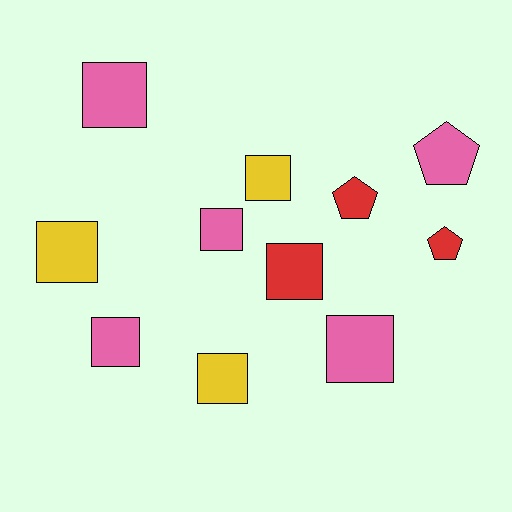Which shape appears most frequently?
Square, with 8 objects.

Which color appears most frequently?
Pink, with 5 objects.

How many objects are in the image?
There are 11 objects.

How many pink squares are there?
There are 4 pink squares.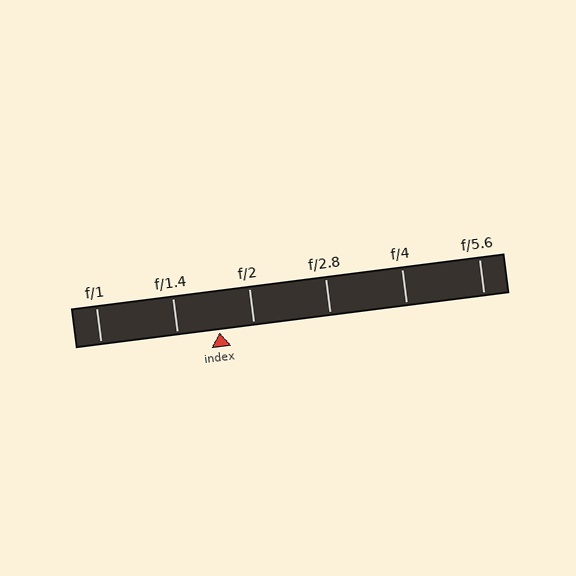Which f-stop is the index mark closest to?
The index mark is closest to f/2.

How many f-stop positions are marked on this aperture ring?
There are 6 f-stop positions marked.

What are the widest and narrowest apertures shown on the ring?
The widest aperture shown is f/1 and the narrowest is f/5.6.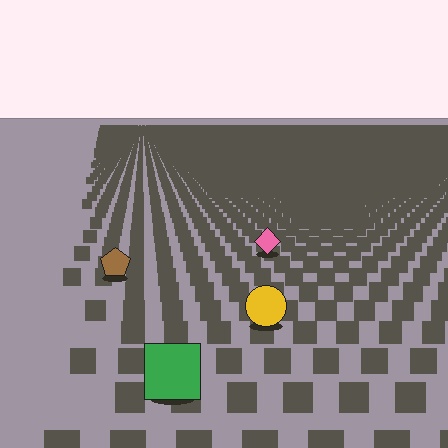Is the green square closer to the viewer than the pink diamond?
Yes. The green square is closer — you can tell from the texture gradient: the ground texture is coarser near it.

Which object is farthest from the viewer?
The pink diamond is farthest from the viewer. It appears smaller and the ground texture around it is denser.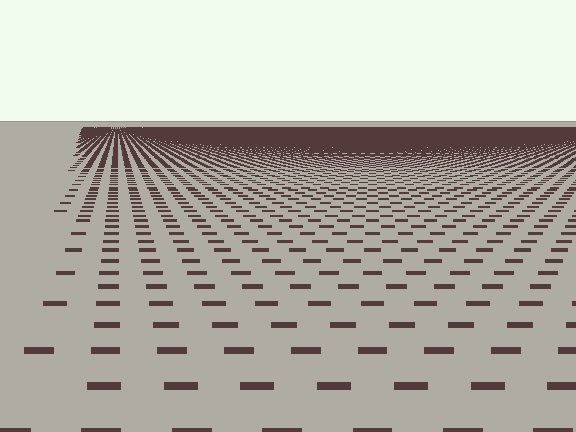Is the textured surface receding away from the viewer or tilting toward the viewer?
The surface is receding away from the viewer. Texture elements get smaller and denser toward the top.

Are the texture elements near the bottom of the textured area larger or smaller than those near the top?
Larger. Near the bottom, elements are closer to the viewer and appear at a bigger on-screen size.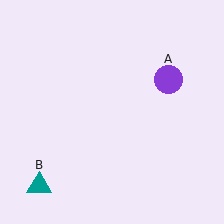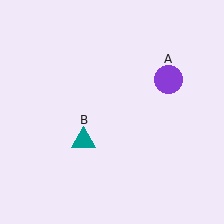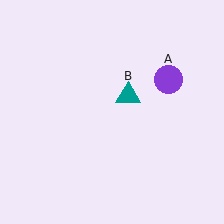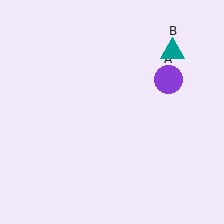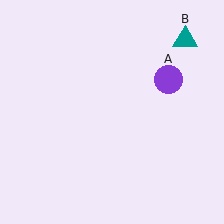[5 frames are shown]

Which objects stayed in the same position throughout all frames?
Purple circle (object A) remained stationary.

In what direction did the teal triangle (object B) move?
The teal triangle (object B) moved up and to the right.